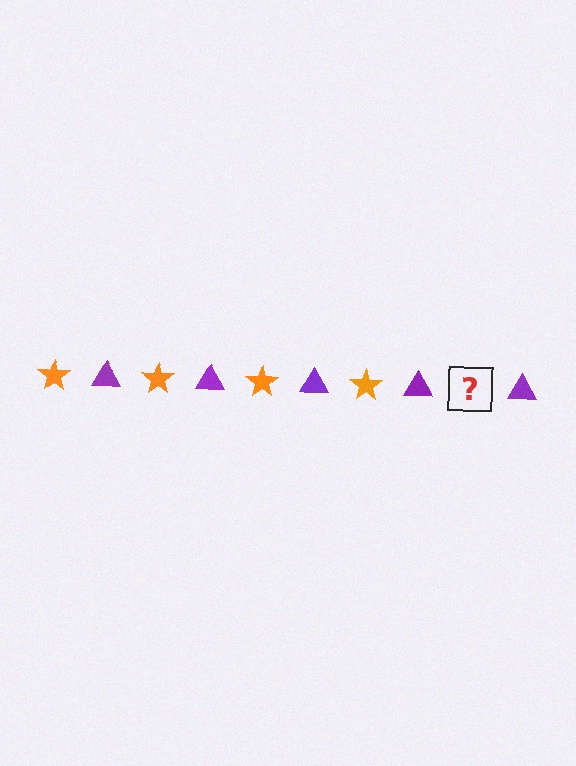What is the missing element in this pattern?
The missing element is an orange star.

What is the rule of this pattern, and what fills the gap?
The rule is that the pattern alternates between orange star and purple triangle. The gap should be filled with an orange star.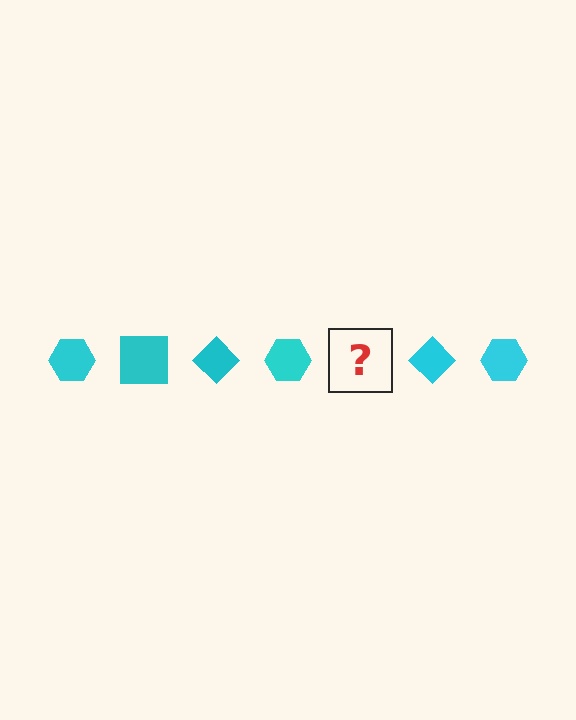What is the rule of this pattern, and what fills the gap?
The rule is that the pattern cycles through hexagon, square, diamond shapes in cyan. The gap should be filled with a cyan square.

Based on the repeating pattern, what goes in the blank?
The blank should be a cyan square.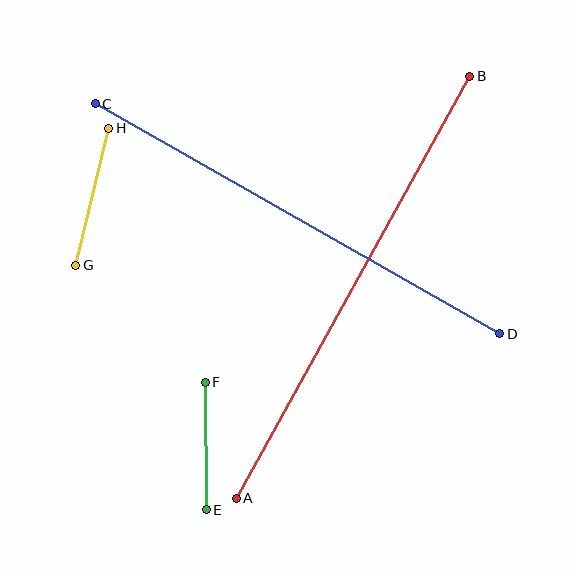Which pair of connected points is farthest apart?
Points A and B are farthest apart.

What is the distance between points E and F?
The distance is approximately 127 pixels.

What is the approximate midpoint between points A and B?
The midpoint is at approximately (353, 287) pixels.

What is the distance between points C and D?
The distance is approximately 465 pixels.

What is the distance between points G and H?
The distance is approximately 141 pixels.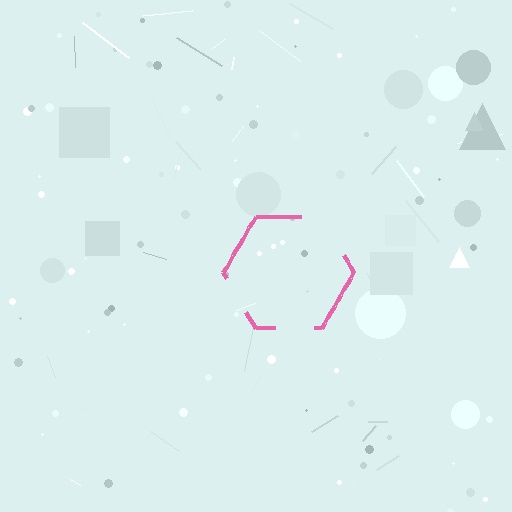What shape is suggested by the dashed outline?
The dashed outline suggests a hexagon.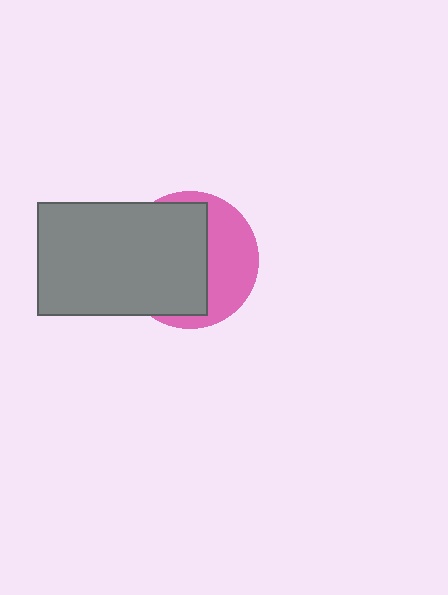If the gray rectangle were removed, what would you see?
You would see the complete pink circle.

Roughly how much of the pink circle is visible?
A small part of it is visible (roughly 41%).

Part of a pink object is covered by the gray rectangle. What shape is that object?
It is a circle.